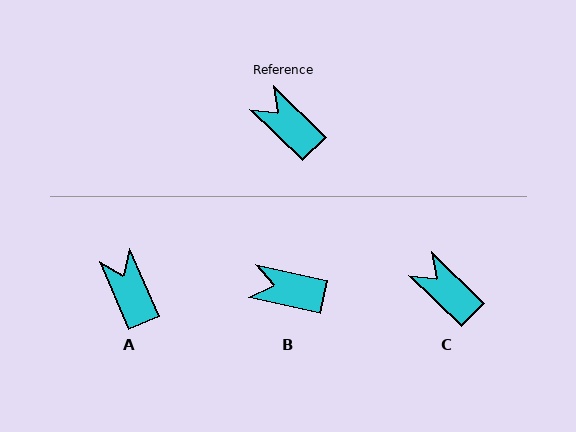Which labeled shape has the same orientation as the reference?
C.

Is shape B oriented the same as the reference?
No, it is off by about 32 degrees.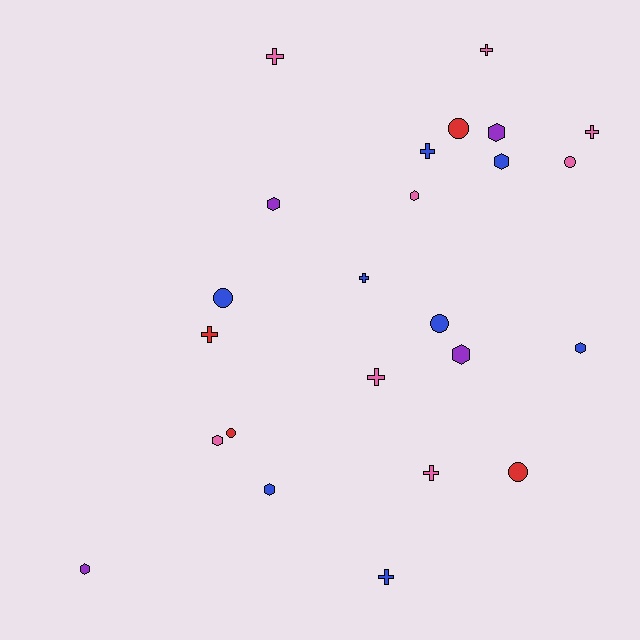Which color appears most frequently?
Blue, with 8 objects.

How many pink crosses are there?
There are 5 pink crosses.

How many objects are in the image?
There are 24 objects.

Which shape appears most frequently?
Hexagon, with 9 objects.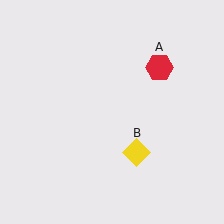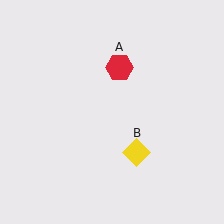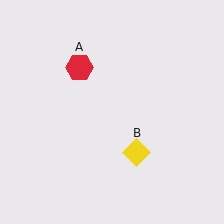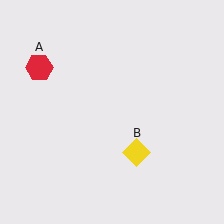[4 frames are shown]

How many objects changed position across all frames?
1 object changed position: red hexagon (object A).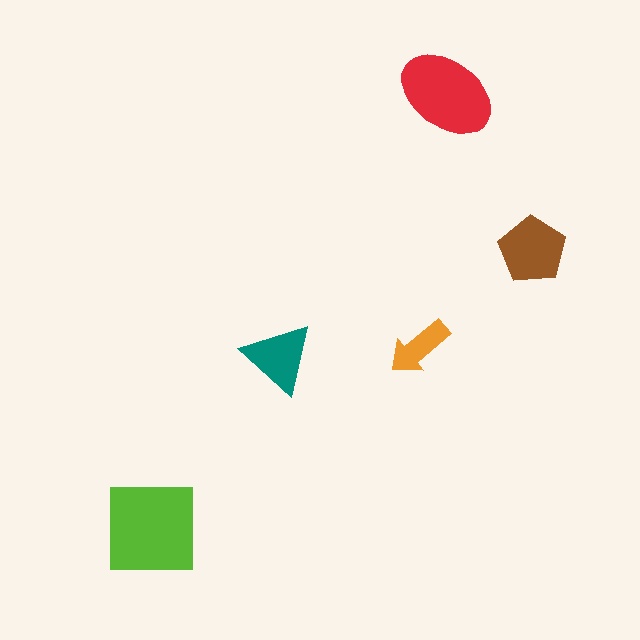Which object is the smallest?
The orange arrow.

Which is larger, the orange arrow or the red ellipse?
The red ellipse.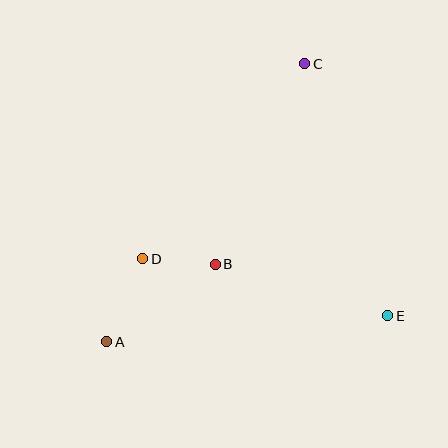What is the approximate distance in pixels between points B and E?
The distance between B and E is approximately 180 pixels.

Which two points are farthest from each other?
Points A and C are farthest from each other.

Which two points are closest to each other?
Points B and D are closest to each other.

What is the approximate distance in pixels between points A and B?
The distance between A and B is approximately 133 pixels.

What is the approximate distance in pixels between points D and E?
The distance between D and E is approximately 251 pixels.